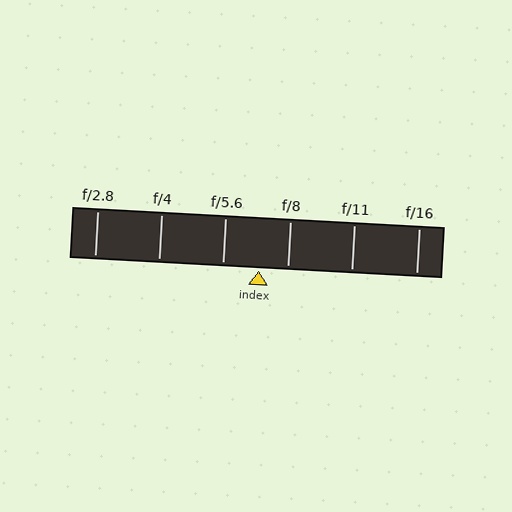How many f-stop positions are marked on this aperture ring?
There are 6 f-stop positions marked.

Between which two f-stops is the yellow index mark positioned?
The index mark is between f/5.6 and f/8.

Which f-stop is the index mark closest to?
The index mark is closest to f/8.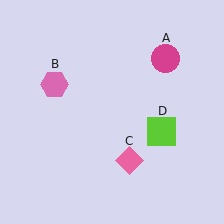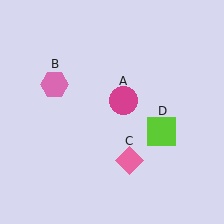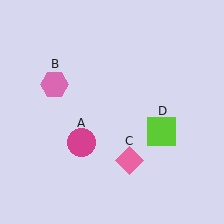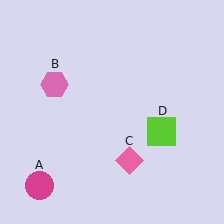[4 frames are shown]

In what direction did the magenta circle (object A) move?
The magenta circle (object A) moved down and to the left.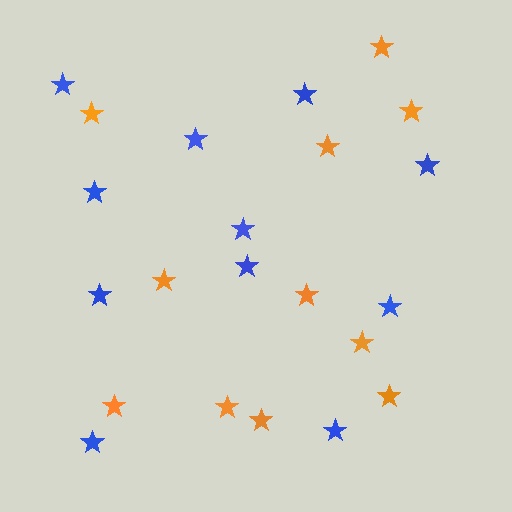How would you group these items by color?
There are 2 groups: one group of blue stars (11) and one group of orange stars (11).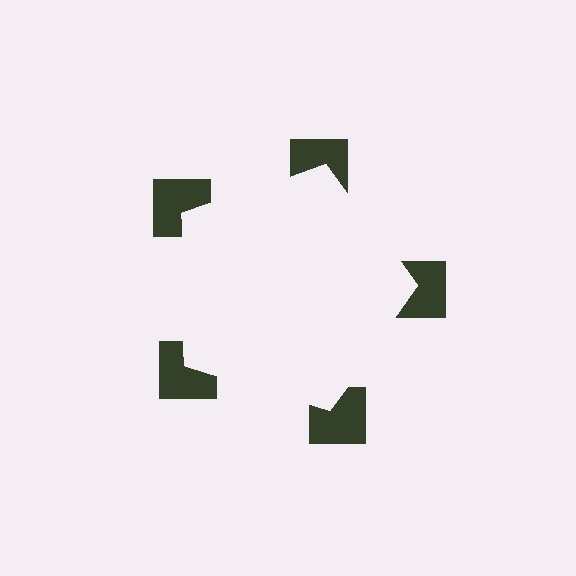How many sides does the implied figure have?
5 sides.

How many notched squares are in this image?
There are 5 — one at each vertex of the illusory pentagon.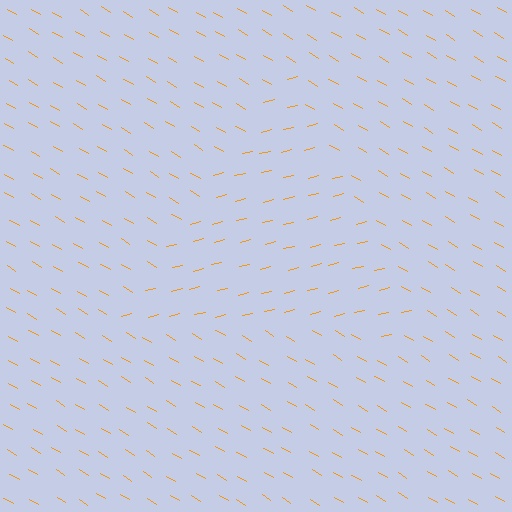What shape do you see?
I see a triangle.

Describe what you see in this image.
The image is filled with small orange line segments. A triangle region in the image has lines oriented differently from the surrounding lines, creating a visible texture boundary.